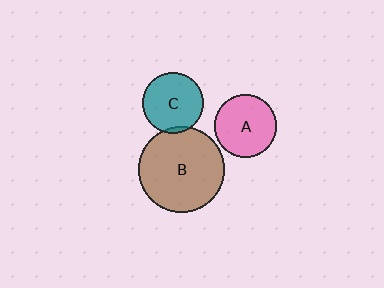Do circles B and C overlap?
Yes.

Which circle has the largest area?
Circle B (brown).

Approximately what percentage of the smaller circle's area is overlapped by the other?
Approximately 5%.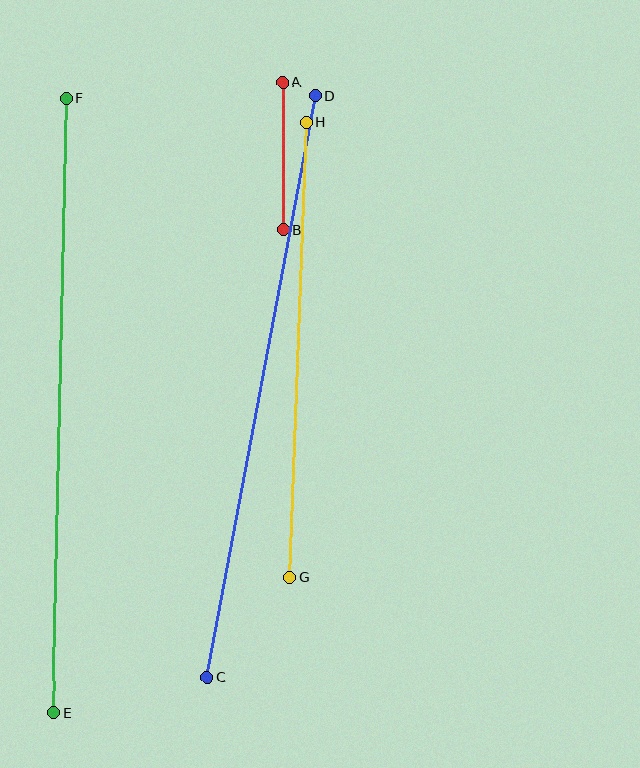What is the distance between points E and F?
The distance is approximately 615 pixels.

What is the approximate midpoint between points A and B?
The midpoint is at approximately (283, 156) pixels.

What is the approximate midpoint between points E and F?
The midpoint is at approximately (59, 406) pixels.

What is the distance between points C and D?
The distance is approximately 592 pixels.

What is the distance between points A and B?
The distance is approximately 147 pixels.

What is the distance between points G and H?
The distance is approximately 455 pixels.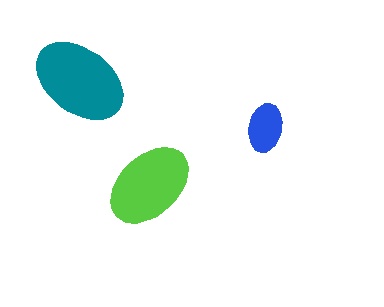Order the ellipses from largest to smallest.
the teal one, the lime one, the blue one.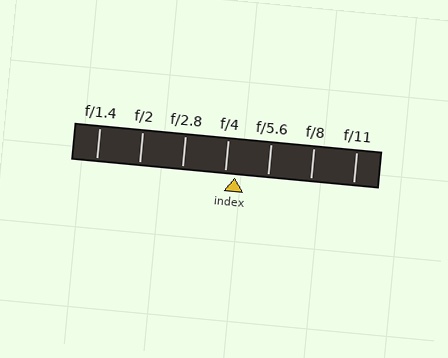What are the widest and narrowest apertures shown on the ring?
The widest aperture shown is f/1.4 and the narrowest is f/11.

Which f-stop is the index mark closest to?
The index mark is closest to f/4.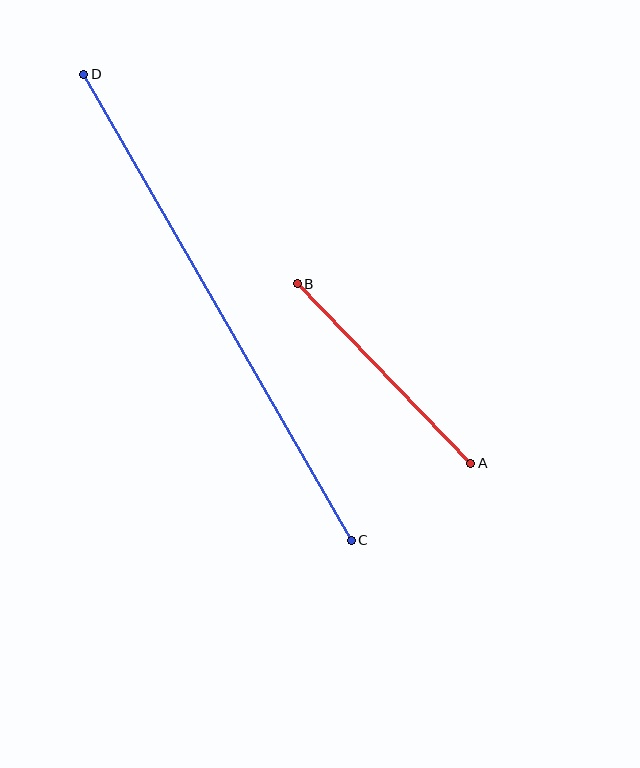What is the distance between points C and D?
The distance is approximately 537 pixels.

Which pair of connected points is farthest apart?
Points C and D are farthest apart.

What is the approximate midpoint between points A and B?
The midpoint is at approximately (384, 374) pixels.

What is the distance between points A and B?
The distance is approximately 250 pixels.